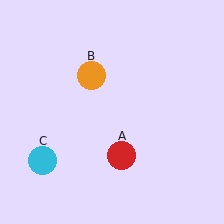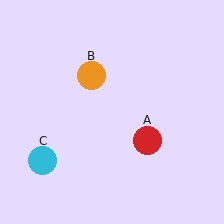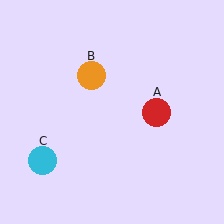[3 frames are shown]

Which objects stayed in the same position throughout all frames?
Orange circle (object B) and cyan circle (object C) remained stationary.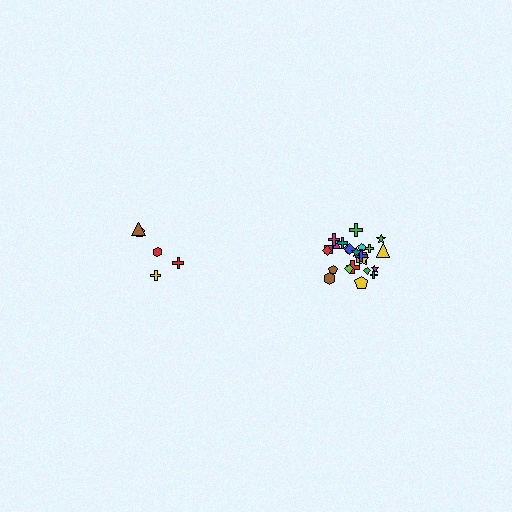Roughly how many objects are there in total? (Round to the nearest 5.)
Roughly 30 objects in total.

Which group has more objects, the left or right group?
The right group.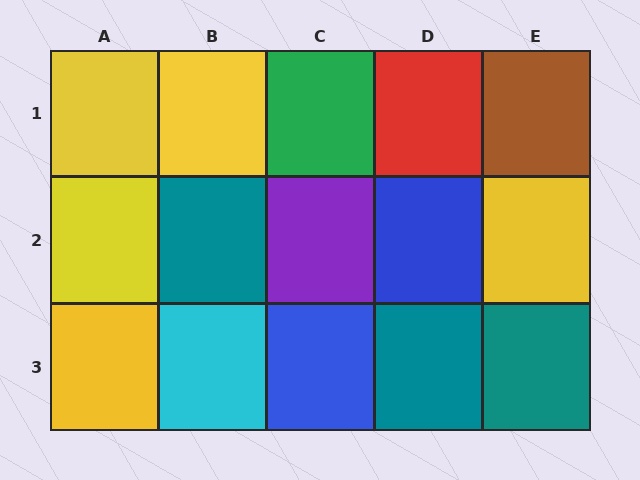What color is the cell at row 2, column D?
Blue.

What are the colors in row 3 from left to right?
Yellow, cyan, blue, teal, teal.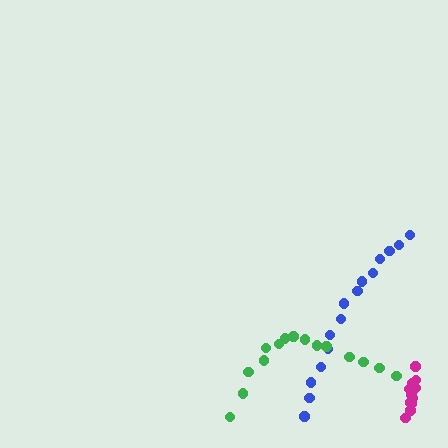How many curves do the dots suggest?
There are 3 distinct paths.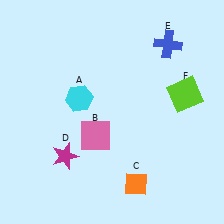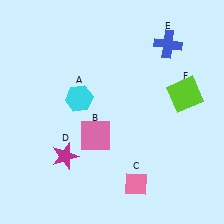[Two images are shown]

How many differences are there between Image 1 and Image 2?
There is 1 difference between the two images.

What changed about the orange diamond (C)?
In Image 1, C is orange. In Image 2, it changed to pink.